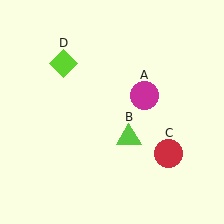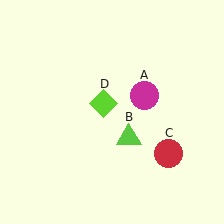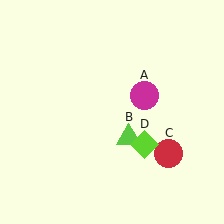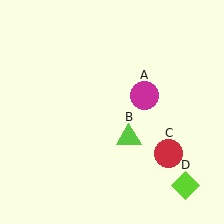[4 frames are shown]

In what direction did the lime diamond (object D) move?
The lime diamond (object D) moved down and to the right.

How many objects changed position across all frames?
1 object changed position: lime diamond (object D).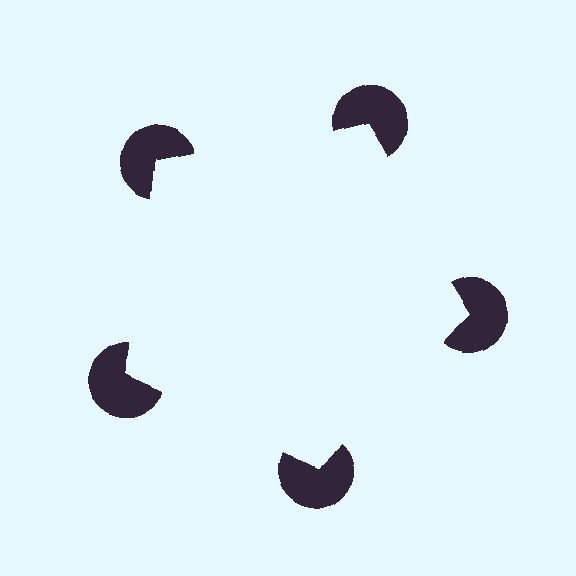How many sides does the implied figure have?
5 sides.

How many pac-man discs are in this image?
There are 5 — one at each vertex of the illusory pentagon.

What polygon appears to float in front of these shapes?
An illusory pentagon — its edges are inferred from the aligned wedge cuts in the pac-man discs, not physically drawn.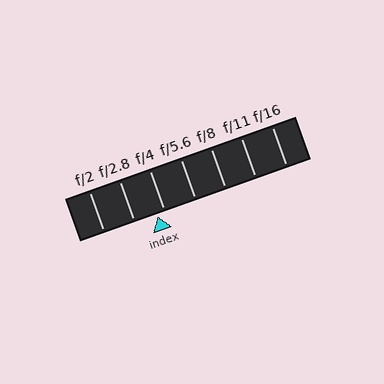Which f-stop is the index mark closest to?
The index mark is closest to f/4.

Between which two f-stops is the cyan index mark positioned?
The index mark is between f/2.8 and f/4.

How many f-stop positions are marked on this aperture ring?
There are 7 f-stop positions marked.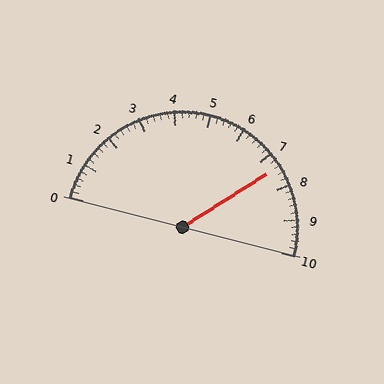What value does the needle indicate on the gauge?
The needle indicates approximately 7.4.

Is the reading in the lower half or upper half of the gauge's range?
The reading is in the upper half of the range (0 to 10).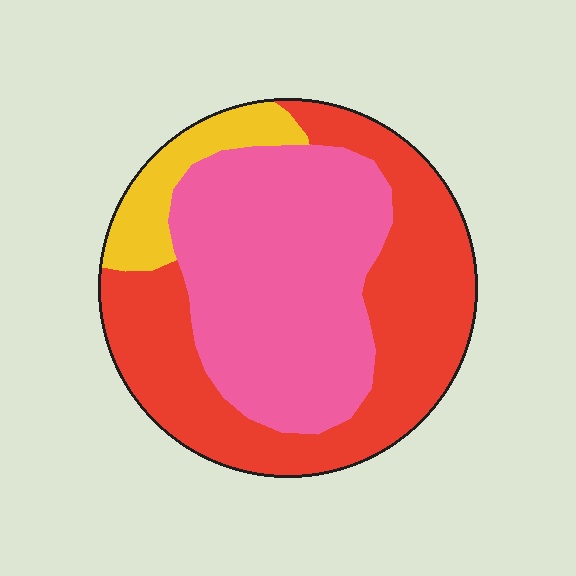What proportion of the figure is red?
Red covers 45% of the figure.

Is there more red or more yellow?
Red.